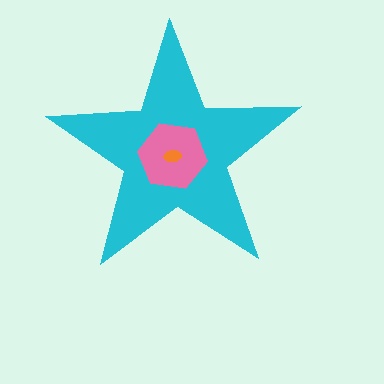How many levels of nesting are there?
3.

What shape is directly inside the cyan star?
The pink hexagon.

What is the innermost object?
The orange ellipse.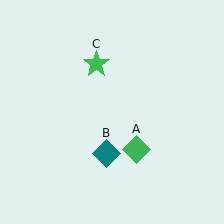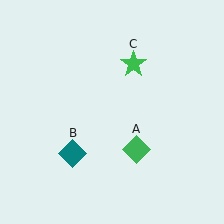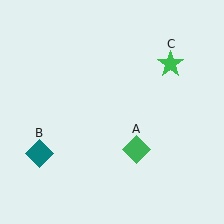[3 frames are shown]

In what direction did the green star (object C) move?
The green star (object C) moved right.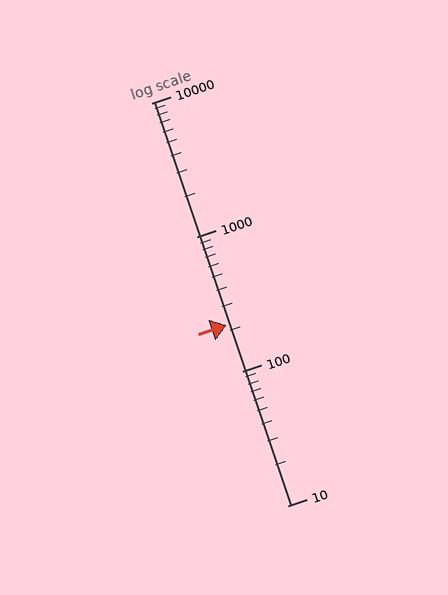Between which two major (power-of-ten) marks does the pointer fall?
The pointer is between 100 and 1000.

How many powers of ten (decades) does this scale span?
The scale spans 3 decades, from 10 to 10000.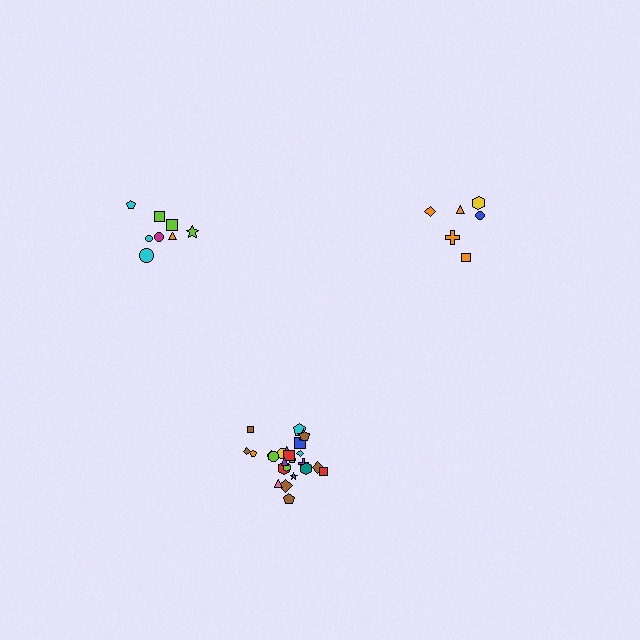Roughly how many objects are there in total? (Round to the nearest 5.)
Roughly 40 objects in total.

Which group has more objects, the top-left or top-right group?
The top-left group.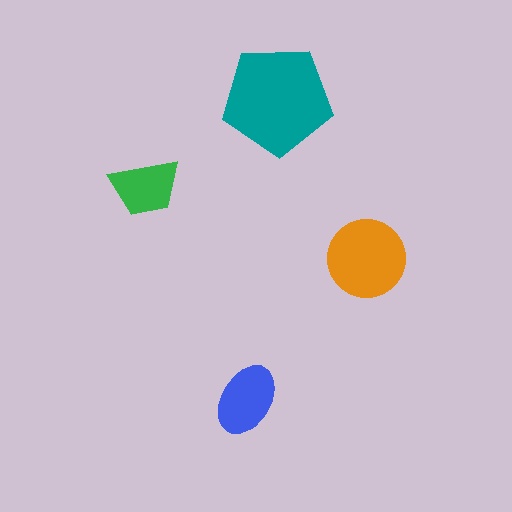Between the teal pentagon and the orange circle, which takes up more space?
The teal pentagon.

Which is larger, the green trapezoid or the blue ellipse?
The blue ellipse.